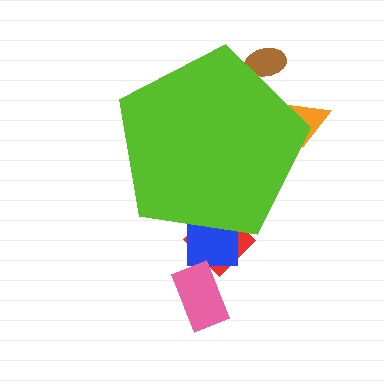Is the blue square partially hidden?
Yes, the blue square is partially hidden behind the lime pentagon.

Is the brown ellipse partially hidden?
Yes, the brown ellipse is partially hidden behind the lime pentagon.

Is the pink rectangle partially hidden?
No, the pink rectangle is fully visible.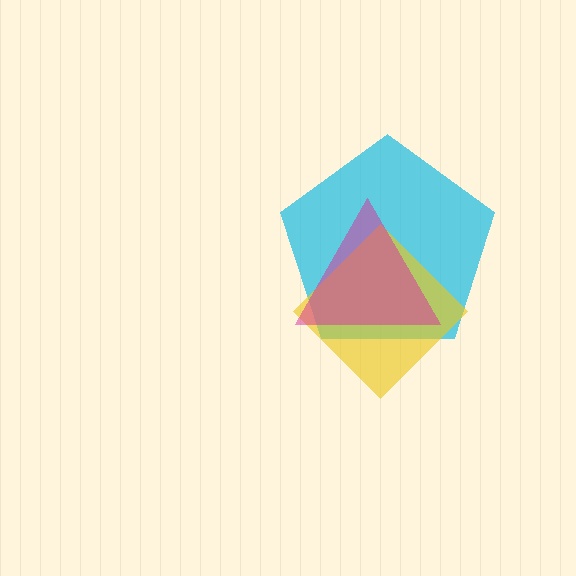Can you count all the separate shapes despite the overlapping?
Yes, there are 3 separate shapes.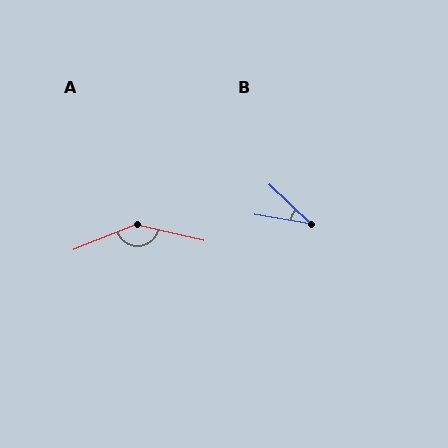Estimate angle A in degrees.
Approximately 145 degrees.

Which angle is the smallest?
B, at approximately 34 degrees.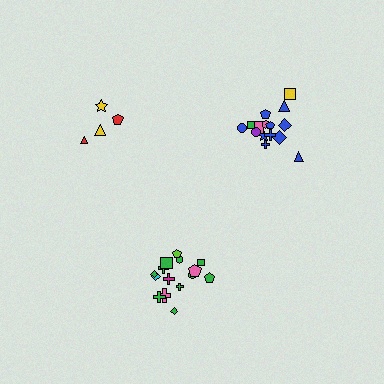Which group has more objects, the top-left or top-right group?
The top-right group.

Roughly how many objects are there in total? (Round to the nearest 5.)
Roughly 35 objects in total.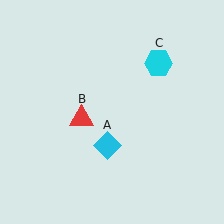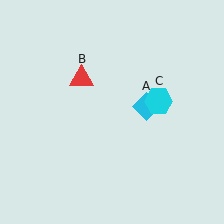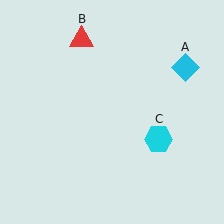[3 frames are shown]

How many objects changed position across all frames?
3 objects changed position: cyan diamond (object A), red triangle (object B), cyan hexagon (object C).